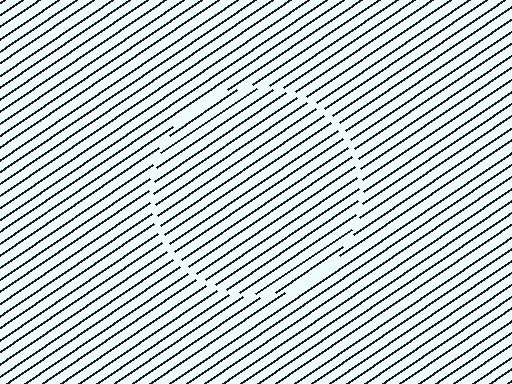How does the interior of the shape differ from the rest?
The interior of the shape contains the same grating, shifted by half a period — the contour is defined by the phase discontinuity where line-ends from the inner and outer gratings abut.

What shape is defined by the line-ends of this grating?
An illusory circle. The interior of the shape contains the same grating, shifted by half a period — the contour is defined by the phase discontinuity where line-ends from the inner and outer gratings abut.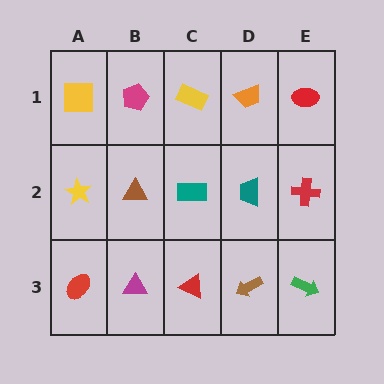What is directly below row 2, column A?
A red ellipse.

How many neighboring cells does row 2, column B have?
4.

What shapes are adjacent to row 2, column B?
A magenta pentagon (row 1, column B), a magenta triangle (row 3, column B), a yellow star (row 2, column A), a teal rectangle (row 2, column C).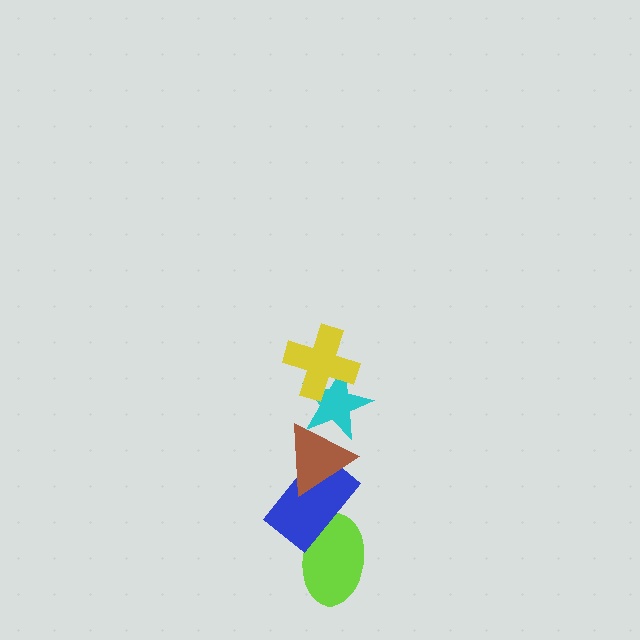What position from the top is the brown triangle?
The brown triangle is 3rd from the top.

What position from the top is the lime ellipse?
The lime ellipse is 5th from the top.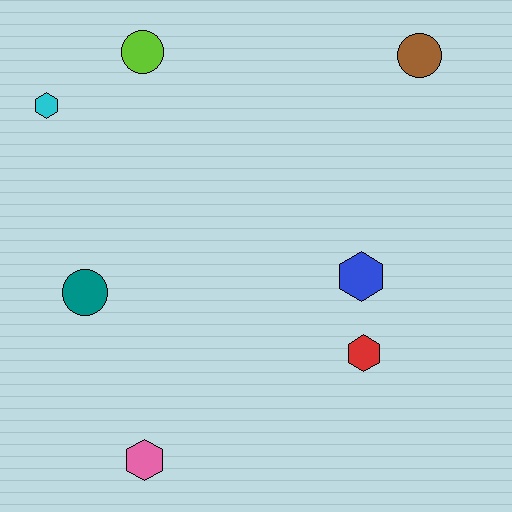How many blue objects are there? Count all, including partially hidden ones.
There is 1 blue object.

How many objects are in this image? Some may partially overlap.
There are 7 objects.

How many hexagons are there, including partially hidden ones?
There are 4 hexagons.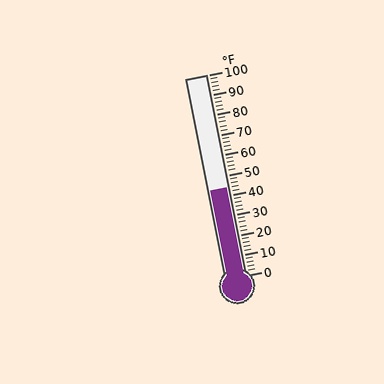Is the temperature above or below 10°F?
The temperature is above 10°F.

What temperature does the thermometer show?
The thermometer shows approximately 44°F.